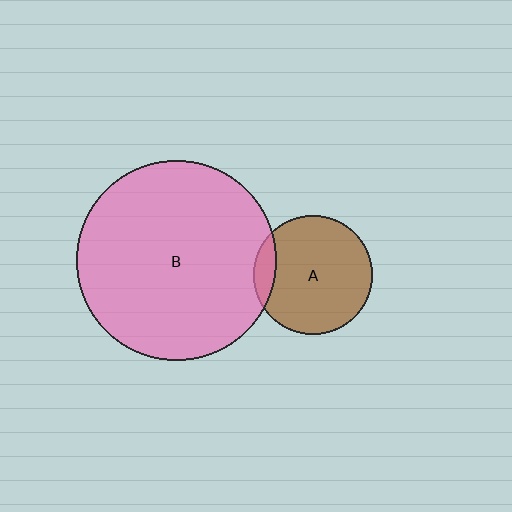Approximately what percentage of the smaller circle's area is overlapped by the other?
Approximately 10%.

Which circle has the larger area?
Circle B (pink).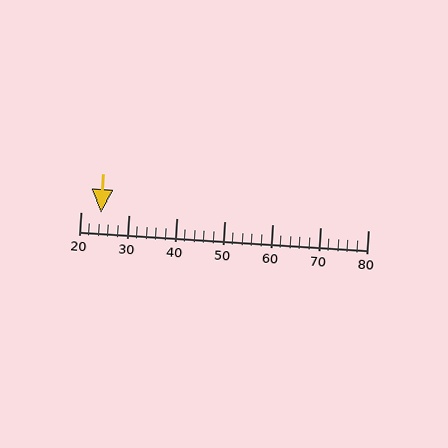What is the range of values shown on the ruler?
The ruler shows values from 20 to 80.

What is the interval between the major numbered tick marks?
The major tick marks are spaced 10 units apart.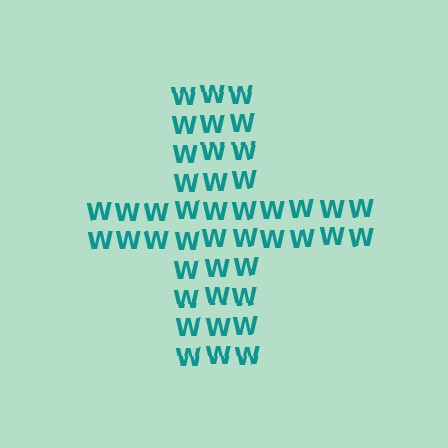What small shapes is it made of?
It is made of small letter W's.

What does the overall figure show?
The overall figure shows a cross.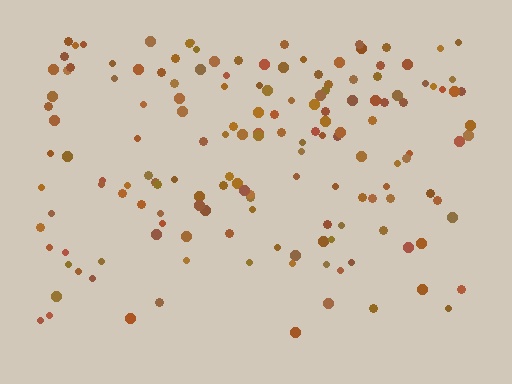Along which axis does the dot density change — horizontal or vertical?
Vertical.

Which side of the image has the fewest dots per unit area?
The bottom.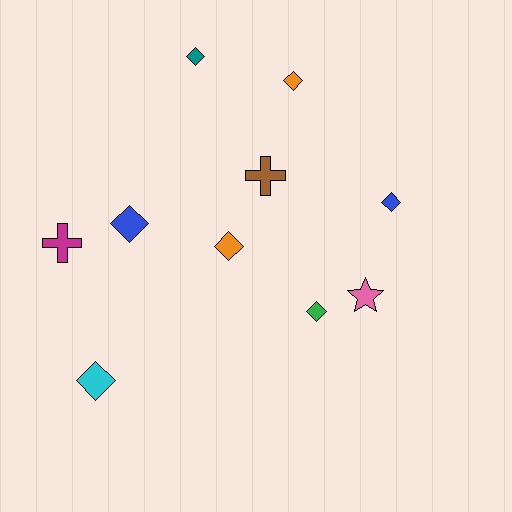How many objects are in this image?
There are 10 objects.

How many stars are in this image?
There is 1 star.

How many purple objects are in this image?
There are no purple objects.